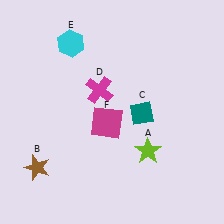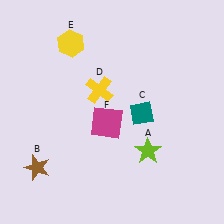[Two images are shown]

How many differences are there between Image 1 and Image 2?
There are 2 differences between the two images.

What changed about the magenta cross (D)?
In Image 1, D is magenta. In Image 2, it changed to yellow.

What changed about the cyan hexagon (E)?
In Image 1, E is cyan. In Image 2, it changed to yellow.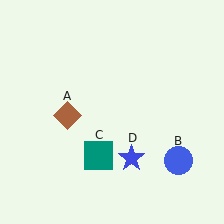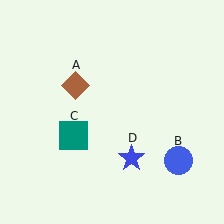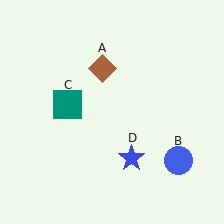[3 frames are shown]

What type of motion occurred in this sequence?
The brown diamond (object A), teal square (object C) rotated clockwise around the center of the scene.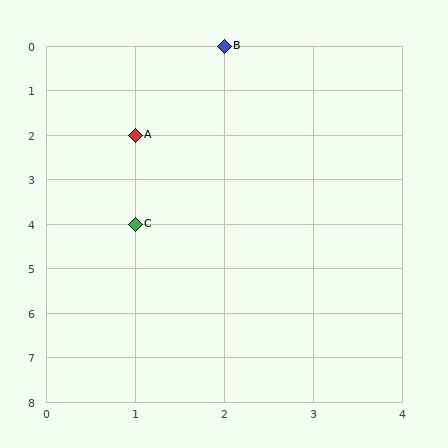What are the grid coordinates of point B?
Point B is at grid coordinates (2, 0).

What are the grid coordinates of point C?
Point C is at grid coordinates (1, 4).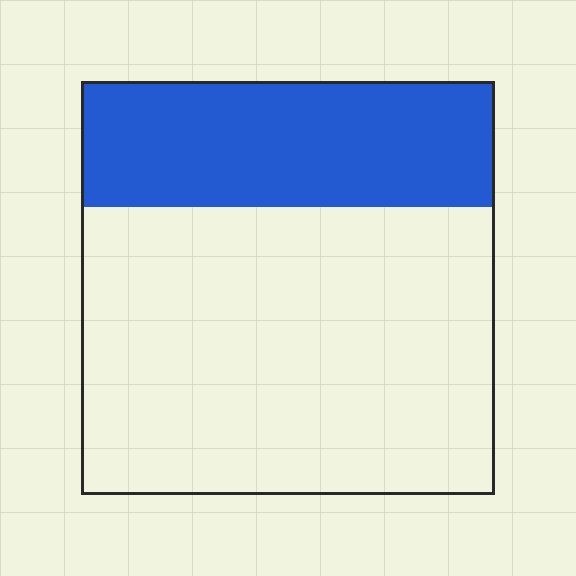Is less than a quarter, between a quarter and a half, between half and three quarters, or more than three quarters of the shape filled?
Between a quarter and a half.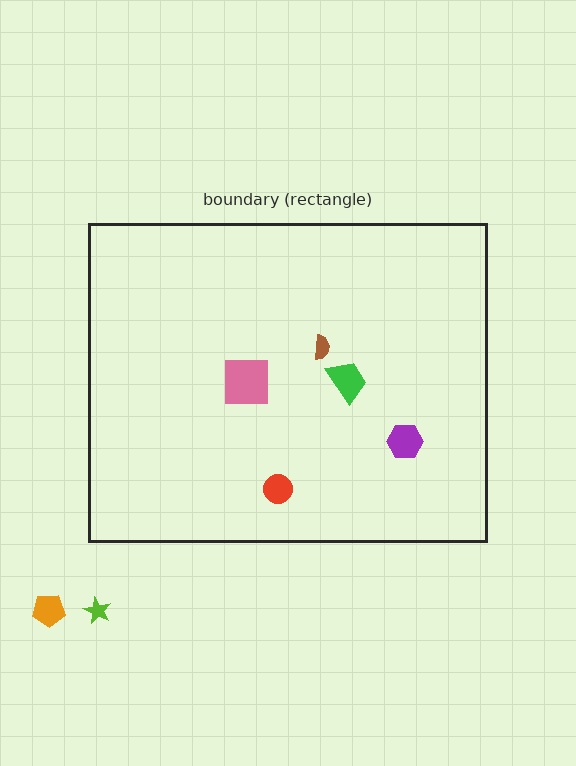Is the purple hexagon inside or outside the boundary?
Inside.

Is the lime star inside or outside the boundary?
Outside.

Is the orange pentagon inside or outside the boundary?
Outside.